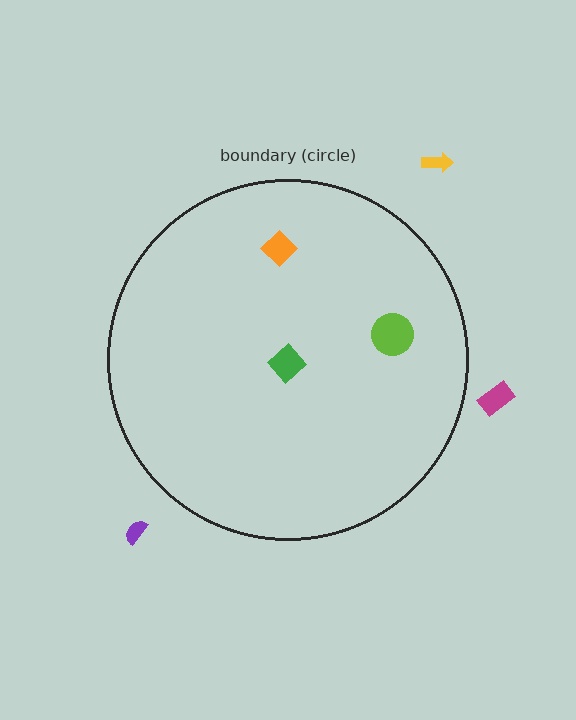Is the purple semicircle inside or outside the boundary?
Outside.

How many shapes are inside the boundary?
3 inside, 3 outside.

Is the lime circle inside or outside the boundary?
Inside.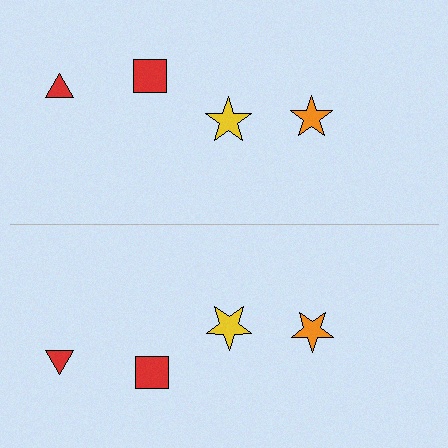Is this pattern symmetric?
Yes, this pattern has bilateral (reflection) symmetry.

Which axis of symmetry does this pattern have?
The pattern has a horizontal axis of symmetry running through the center of the image.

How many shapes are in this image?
There are 8 shapes in this image.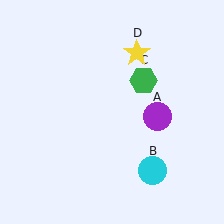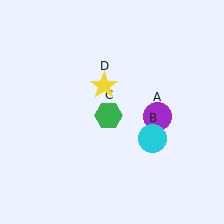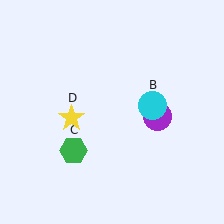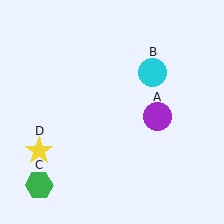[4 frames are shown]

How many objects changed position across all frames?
3 objects changed position: cyan circle (object B), green hexagon (object C), yellow star (object D).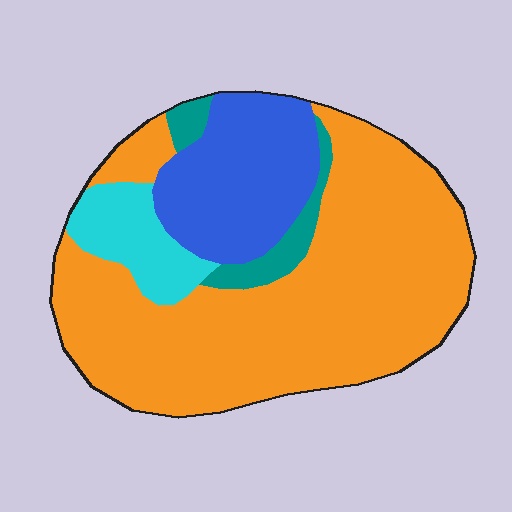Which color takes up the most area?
Orange, at roughly 65%.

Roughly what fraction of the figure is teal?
Teal covers about 5% of the figure.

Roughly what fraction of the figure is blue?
Blue covers 20% of the figure.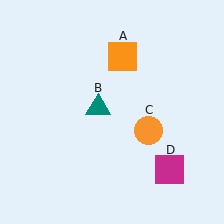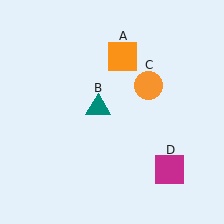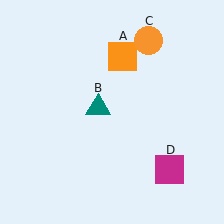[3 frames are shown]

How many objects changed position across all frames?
1 object changed position: orange circle (object C).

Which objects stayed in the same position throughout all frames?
Orange square (object A) and teal triangle (object B) and magenta square (object D) remained stationary.